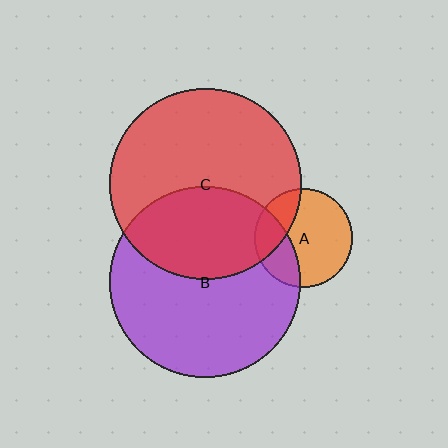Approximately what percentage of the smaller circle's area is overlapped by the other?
Approximately 25%.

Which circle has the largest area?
Circle C (red).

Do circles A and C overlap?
Yes.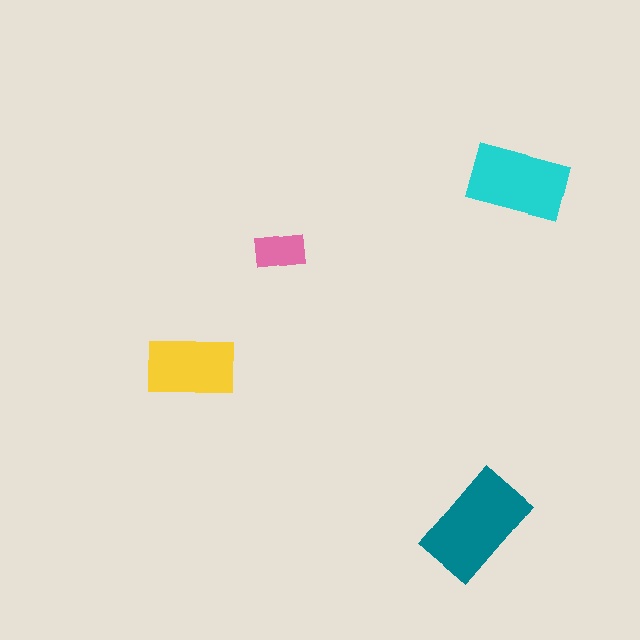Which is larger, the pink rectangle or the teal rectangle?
The teal one.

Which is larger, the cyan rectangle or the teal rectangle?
The teal one.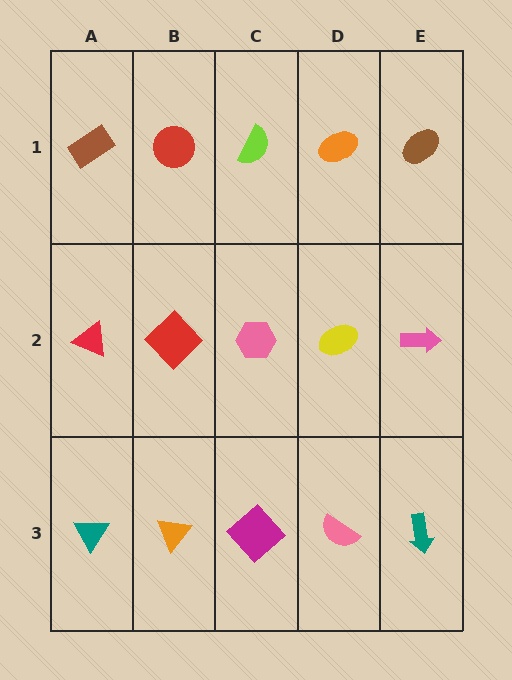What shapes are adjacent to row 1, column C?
A pink hexagon (row 2, column C), a red circle (row 1, column B), an orange ellipse (row 1, column D).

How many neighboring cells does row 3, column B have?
3.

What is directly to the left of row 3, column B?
A teal triangle.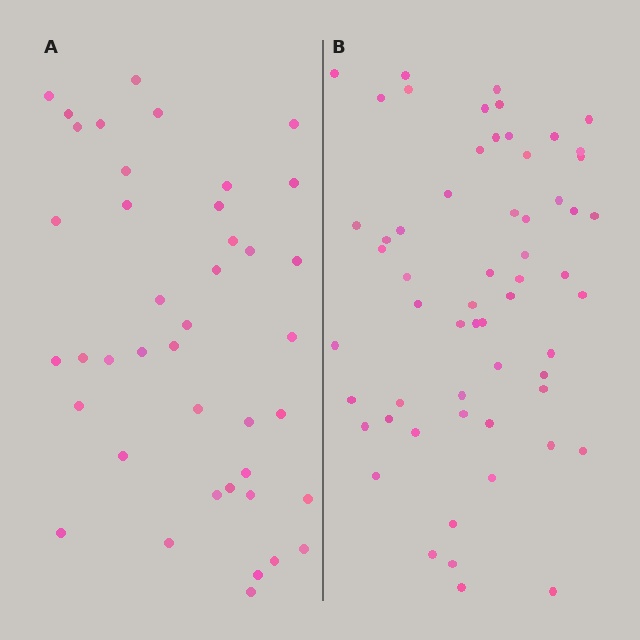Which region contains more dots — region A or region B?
Region B (the right region) has more dots.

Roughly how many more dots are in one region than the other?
Region B has approximately 20 more dots than region A.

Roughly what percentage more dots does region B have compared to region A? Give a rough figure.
About 45% more.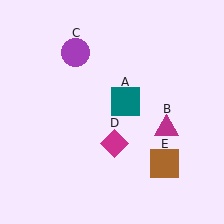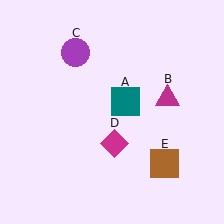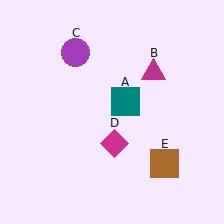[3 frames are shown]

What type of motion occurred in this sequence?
The magenta triangle (object B) rotated counterclockwise around the center of the scene.